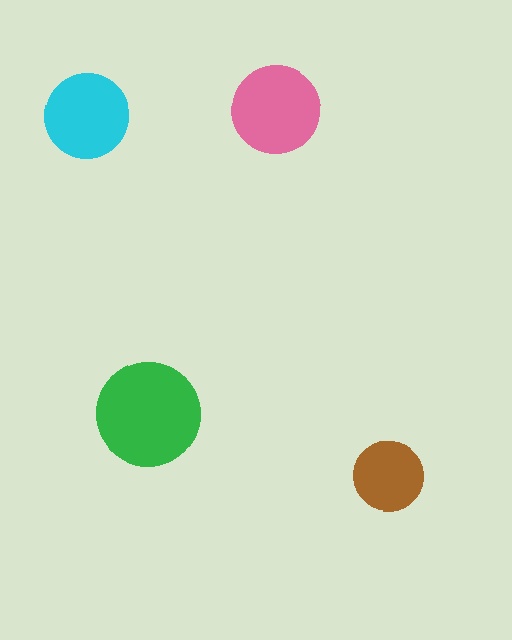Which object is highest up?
The pink circle is topmost.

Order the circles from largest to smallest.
the green one, the pink one, the cyan one, the brown one.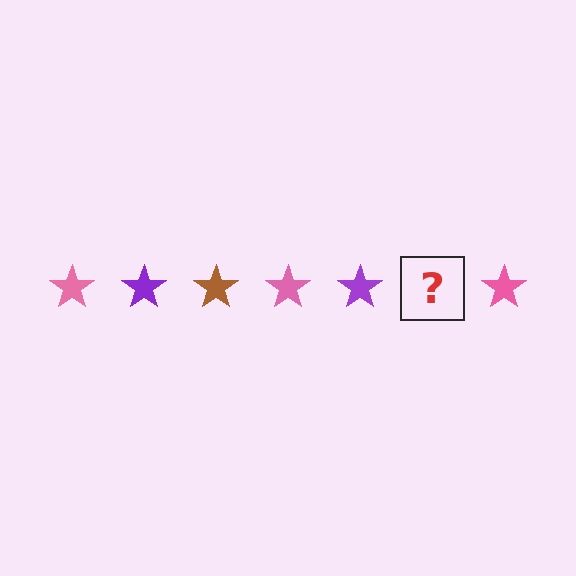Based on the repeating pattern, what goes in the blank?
The blank should be a brown star.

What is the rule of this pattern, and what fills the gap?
The rule is that the pattern cycles through pink, purple, brown stars. The gap should be filled with a brown star.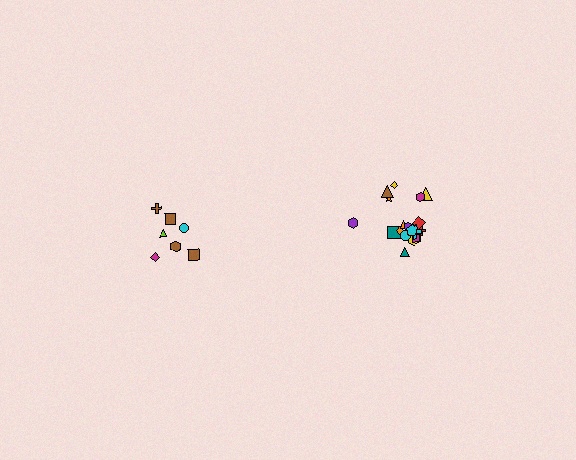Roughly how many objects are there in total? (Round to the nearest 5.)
Roughly 25 objects in total.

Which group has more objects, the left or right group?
The right group.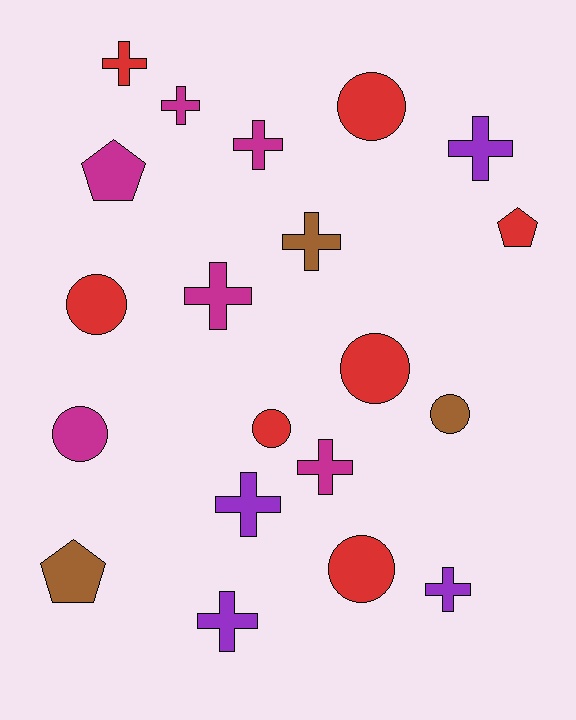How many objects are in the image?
There are 20 objects.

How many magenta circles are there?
There is 1 magenta circle.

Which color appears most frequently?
Red, with 7 objects.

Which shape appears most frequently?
Cross, with 10 objects.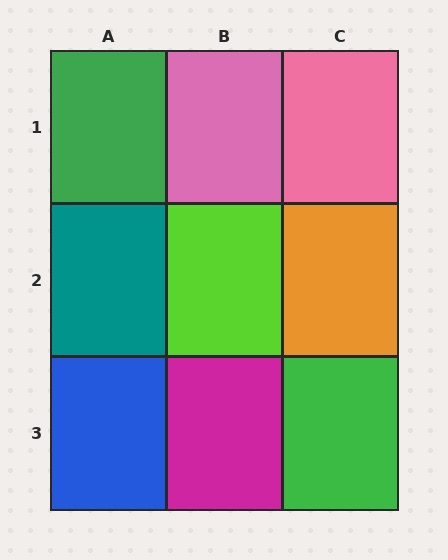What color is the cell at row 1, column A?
Green.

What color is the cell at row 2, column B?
Lime.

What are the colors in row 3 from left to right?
Blue, magenta, green.